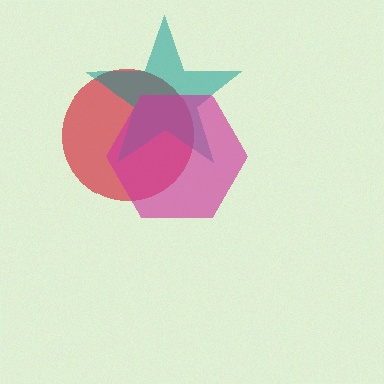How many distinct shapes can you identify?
There are 3 distinct shapes: a red circle, a teal star, a magenta hexagon.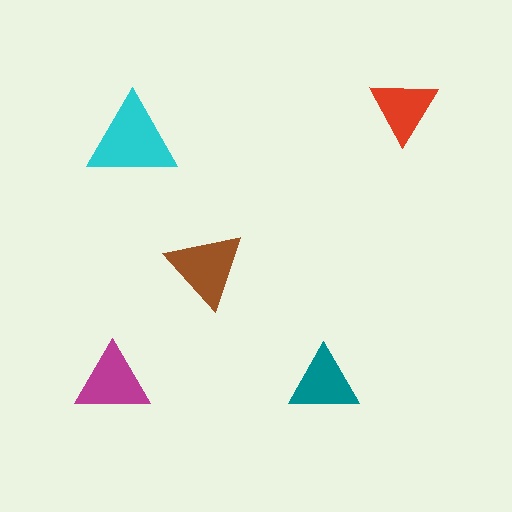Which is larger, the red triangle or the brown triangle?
The brown one.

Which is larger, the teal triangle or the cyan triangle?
The cyan one.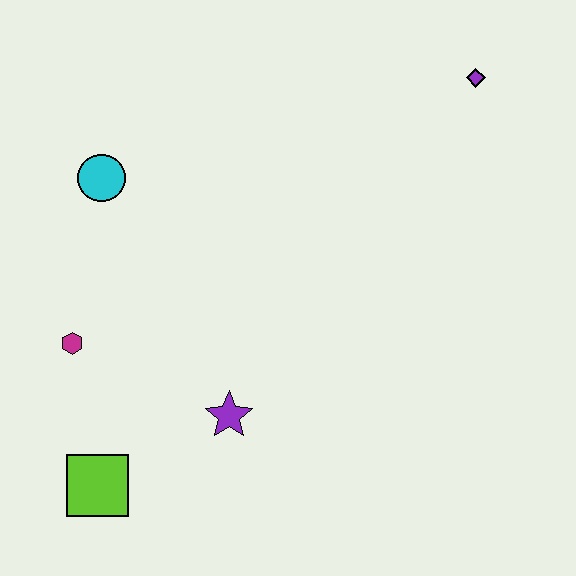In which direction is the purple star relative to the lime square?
The purple star is to the right of the lime square.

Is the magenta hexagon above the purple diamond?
No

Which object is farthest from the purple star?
The purple diamond is farthest from the purple star.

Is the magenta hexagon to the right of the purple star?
No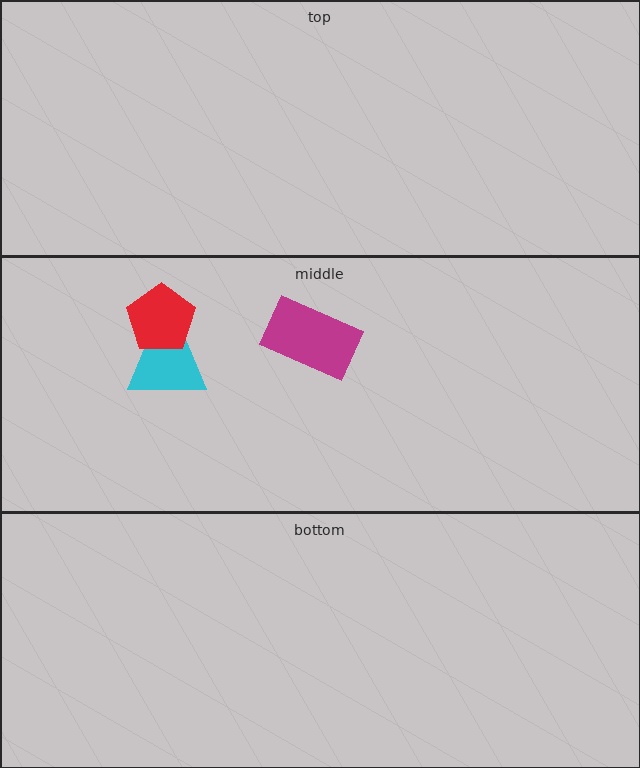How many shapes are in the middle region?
3.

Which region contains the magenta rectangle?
The middle region.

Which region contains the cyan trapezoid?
The middle region.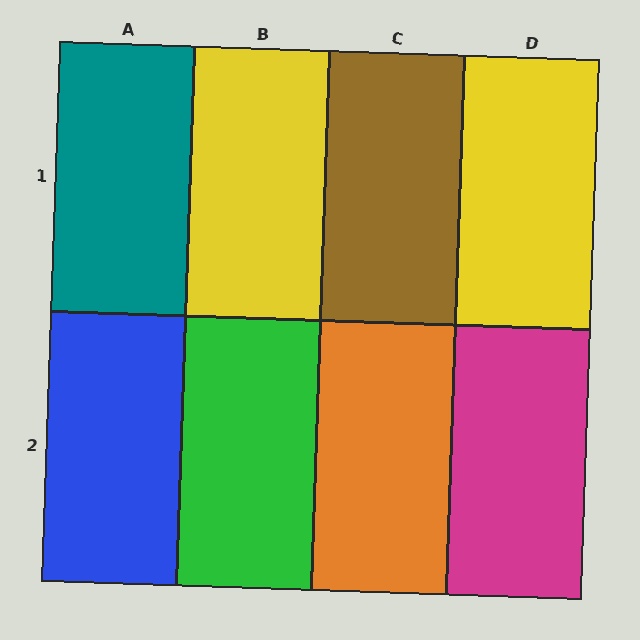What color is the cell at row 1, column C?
Brown.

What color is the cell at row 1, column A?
Teal.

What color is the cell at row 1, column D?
Yellow.